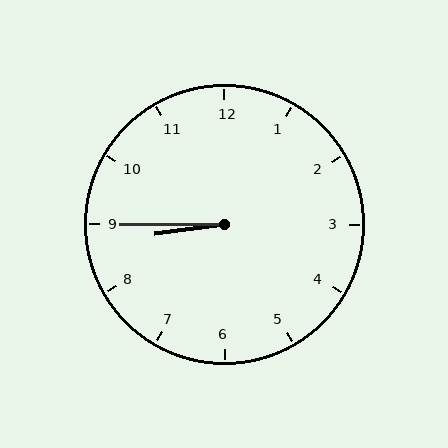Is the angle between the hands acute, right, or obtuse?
It is acute.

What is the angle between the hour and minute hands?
Approximately 8 degrees.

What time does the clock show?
8:45.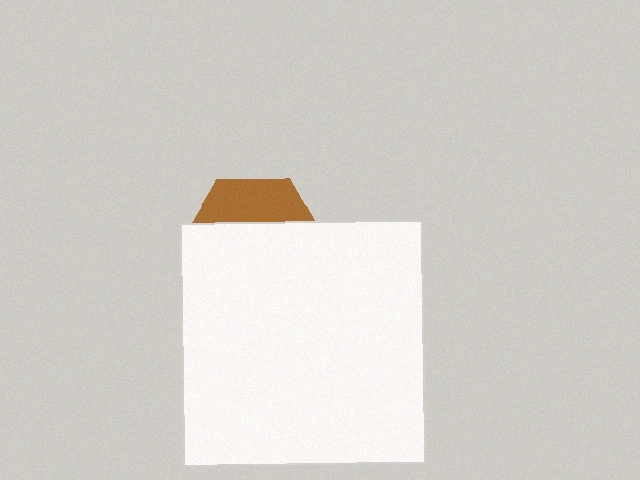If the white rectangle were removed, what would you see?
You would see the complete brown hexagon.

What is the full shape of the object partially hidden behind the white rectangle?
The partially hidden object is a brown hexagon.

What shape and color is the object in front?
The object in front is a white rectangle.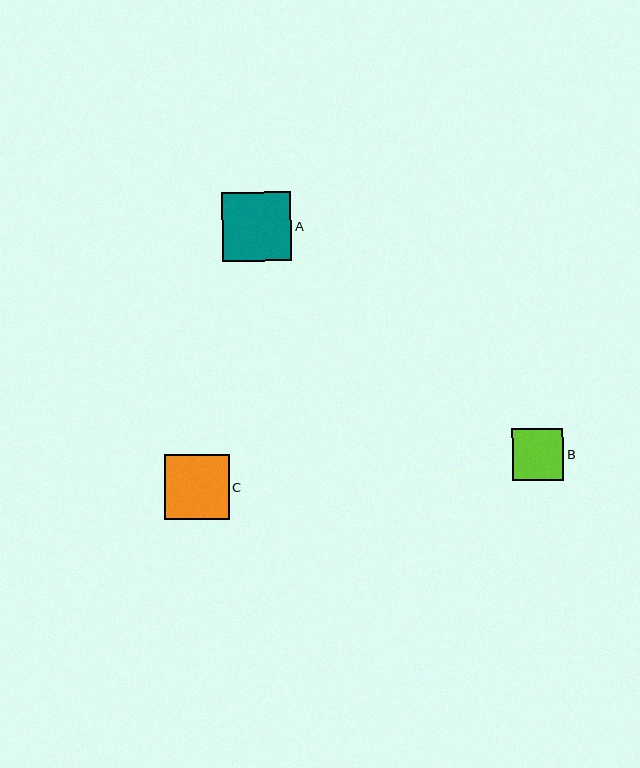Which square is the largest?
Square A is the largest with a size of approximately 69 pixels.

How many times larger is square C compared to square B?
Square C is approximately 1.3 times the size of square B.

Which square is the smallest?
Square B is the smallest with a size of approximately 52 pixels.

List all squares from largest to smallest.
From largest to smallest: A, C, B.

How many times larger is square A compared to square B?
Square A is approximately 1.3 times the size of square B.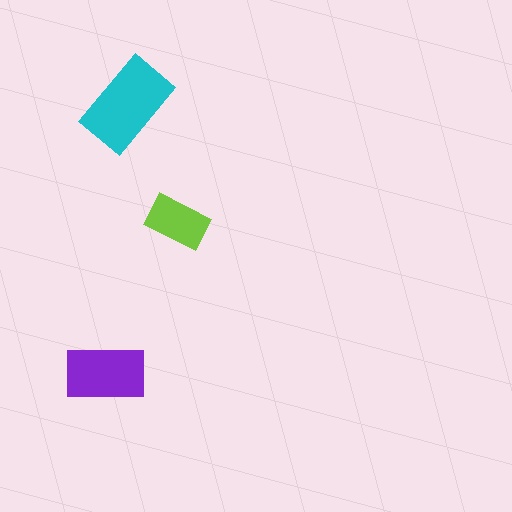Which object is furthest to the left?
The purple rectangle is leftmost.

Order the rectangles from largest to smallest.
the cyan one, the purple one, the lime one.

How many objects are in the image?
There are 3 objects in the image.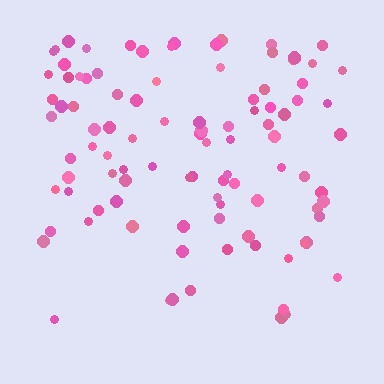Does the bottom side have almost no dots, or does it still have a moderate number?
Still a moderate number, just noticeably fewer than the top.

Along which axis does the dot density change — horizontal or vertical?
Vertical.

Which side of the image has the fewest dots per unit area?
The bottom.